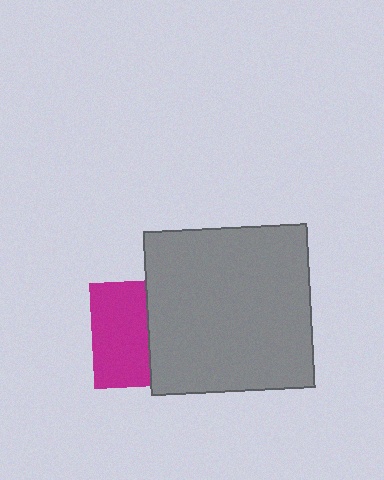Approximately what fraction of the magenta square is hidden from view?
Roughly 47% of the magenta square is hidden behind the gray square.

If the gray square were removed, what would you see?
You would see the complete magenta square.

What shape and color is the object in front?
The object in front is a gray square.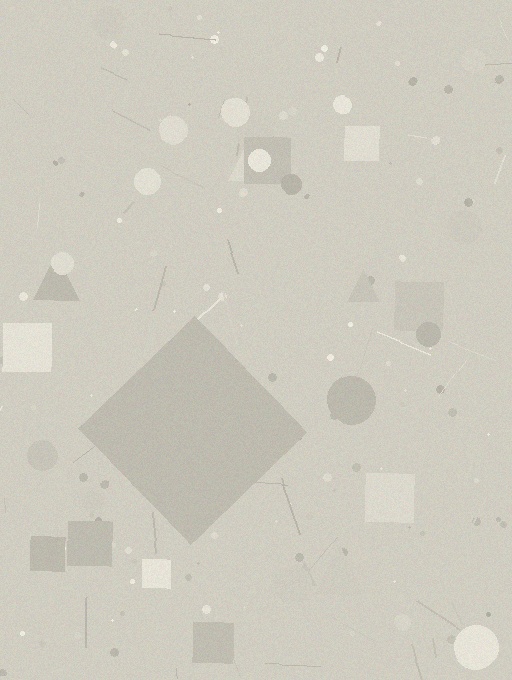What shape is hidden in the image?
A diamond is hidden in the image.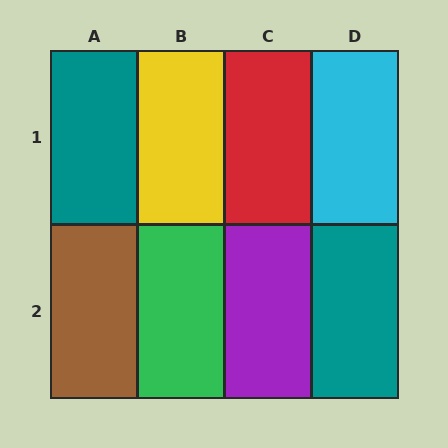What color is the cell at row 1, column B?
Yellow.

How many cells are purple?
1 cell is purple.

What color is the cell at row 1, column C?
Red.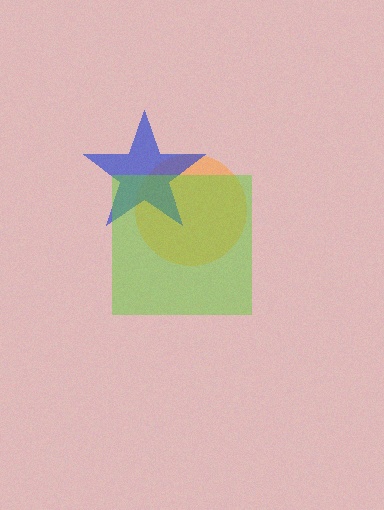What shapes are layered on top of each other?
The layered shapes are: an orange circle, a blue star, a lime square.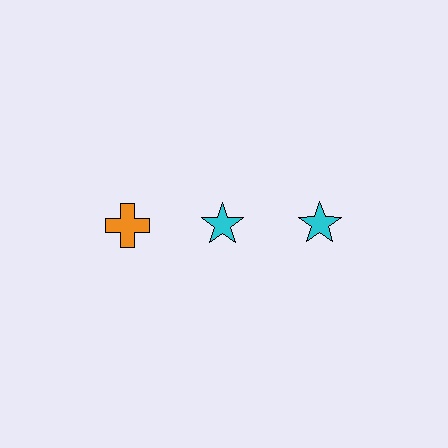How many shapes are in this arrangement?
There are 3 shapes arranged in a grid pattern.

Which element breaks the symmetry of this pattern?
The orange cross in the top row, leftmost column breaks the symmetry. All other shapes are cyan stars.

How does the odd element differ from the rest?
It differs in both color (orange instead of cyan) and shape (cross instead of star).